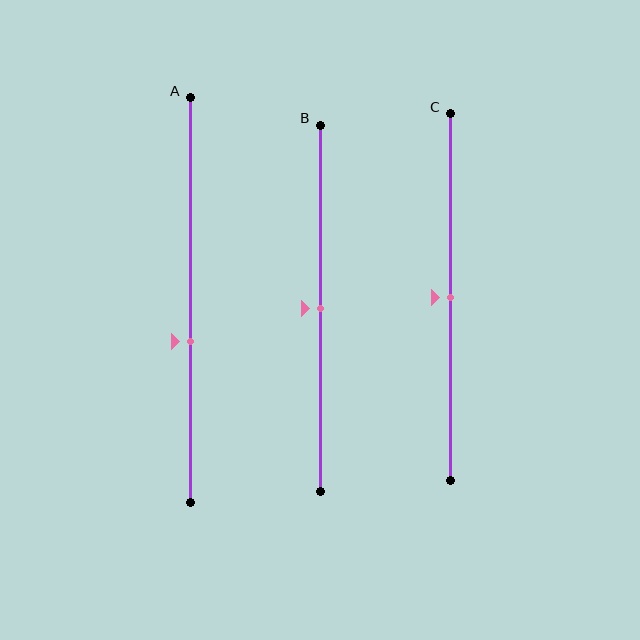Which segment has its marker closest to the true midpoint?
Segment B has its marker closest to the true midpoint.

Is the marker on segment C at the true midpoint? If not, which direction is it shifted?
Yes, the marker on segment C is at the true midpoint.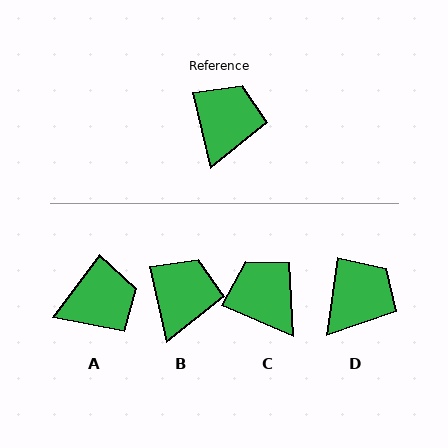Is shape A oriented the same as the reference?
No, it is off by about 50 degrees.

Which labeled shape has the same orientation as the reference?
B.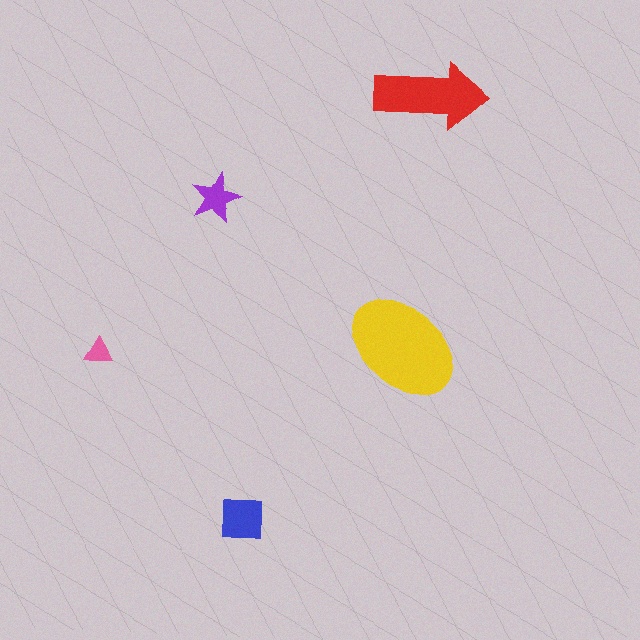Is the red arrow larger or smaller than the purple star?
Larger.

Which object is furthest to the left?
The pink triangle is leftmost.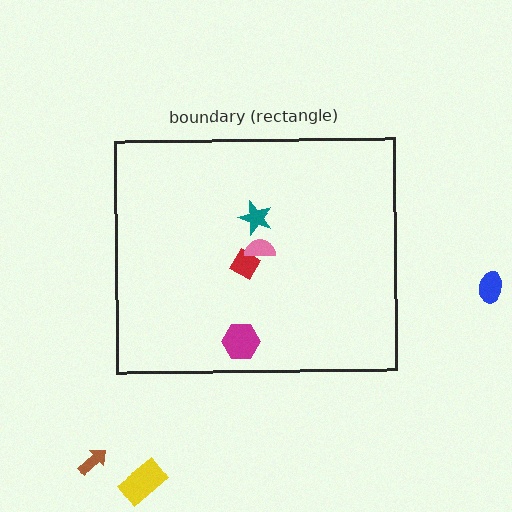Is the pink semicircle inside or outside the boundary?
Inside.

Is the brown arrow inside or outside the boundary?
Outside.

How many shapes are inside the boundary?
4 inside, 3 outside.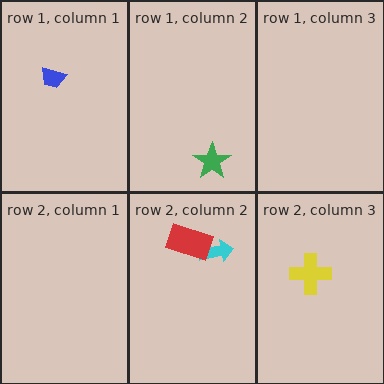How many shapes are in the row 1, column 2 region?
1.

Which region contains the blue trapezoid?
The row 1, column 1 region.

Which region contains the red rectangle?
The row 2, column 2 region.